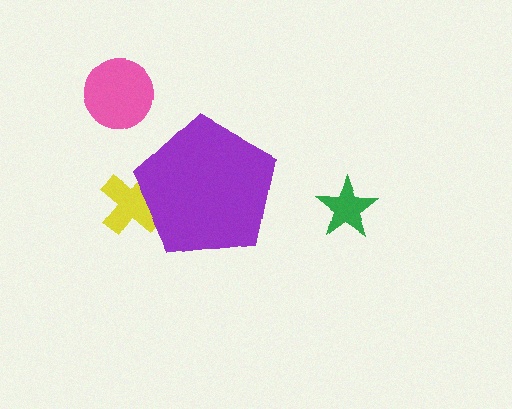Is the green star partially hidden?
No, the green star is fully visible.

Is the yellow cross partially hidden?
Yes, the yellow cross is partially hidden behind the purple pentagon.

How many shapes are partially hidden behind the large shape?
1 shape is partially hidden.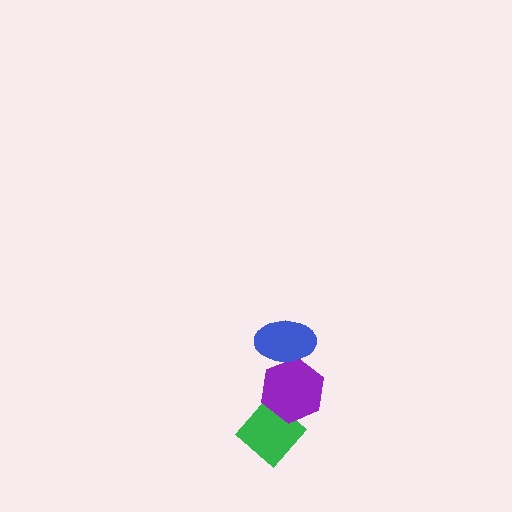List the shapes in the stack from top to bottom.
From top to bottom: the blue ellipse, the purple hexagon, the green diamond.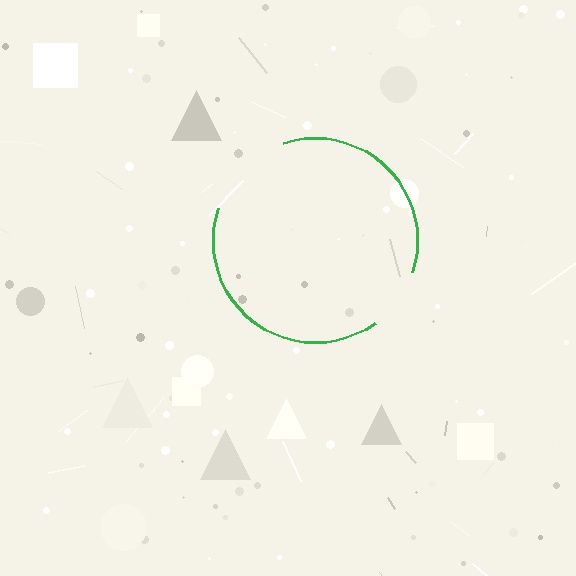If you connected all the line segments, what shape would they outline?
They would outline a circle.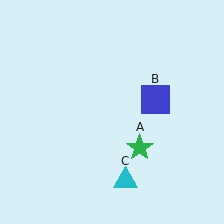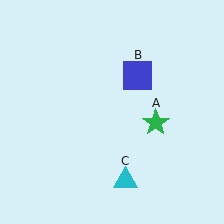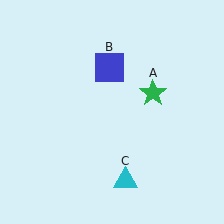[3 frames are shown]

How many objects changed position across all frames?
2 objects changed position: green star (object A), blue square (object B).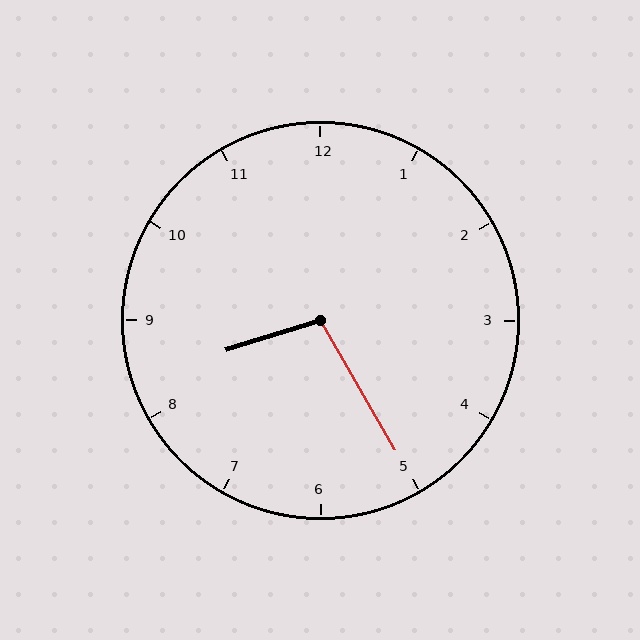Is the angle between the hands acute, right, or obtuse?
It is obtuse.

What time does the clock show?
8:25.